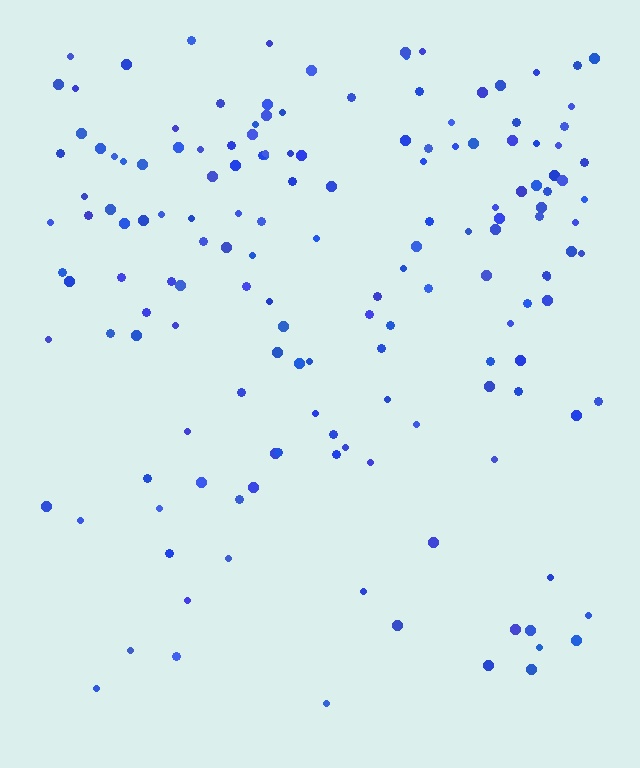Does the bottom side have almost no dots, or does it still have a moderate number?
Still a moderate number, just noticeably fewer than the top.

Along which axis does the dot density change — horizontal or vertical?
Vertical.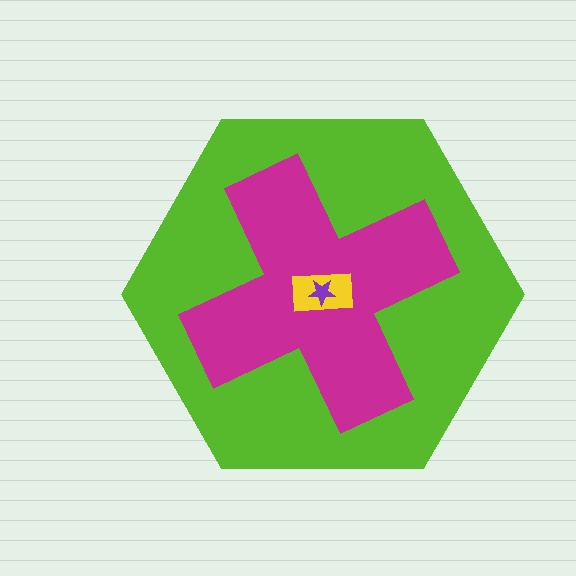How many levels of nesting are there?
4.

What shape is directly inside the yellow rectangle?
The purple star.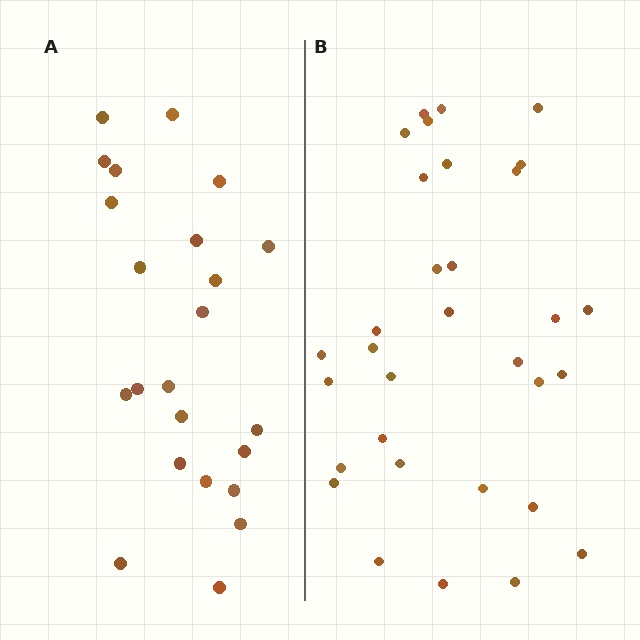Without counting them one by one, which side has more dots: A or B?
Region B (the right region) has more dots.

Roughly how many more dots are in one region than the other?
Region B has roughly 8 or so more dots than region A.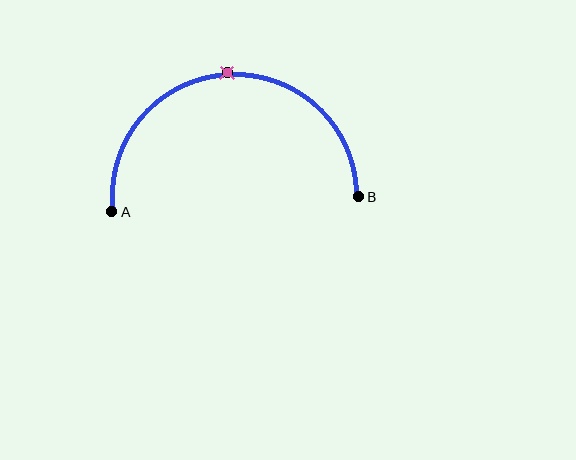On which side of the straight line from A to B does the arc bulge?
The arc bulges above the straight line connecting A and B.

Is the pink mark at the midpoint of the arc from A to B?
Yes. The pink mark lies on the arc at equal arc-length from both A and B — it is the arc midpoint.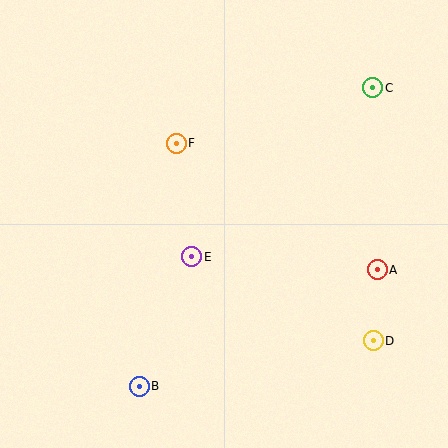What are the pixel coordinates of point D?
Point D is at (373, 341).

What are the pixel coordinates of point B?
Point B is at (139, 386).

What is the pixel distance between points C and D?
The distance between C and D is 253 pixels.